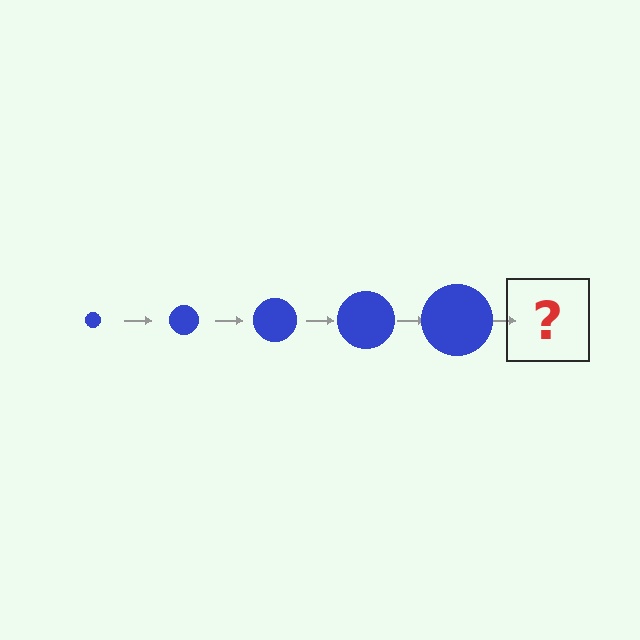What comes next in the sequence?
The next element should be a blue circle, larger than the previous one.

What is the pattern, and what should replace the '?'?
The pattern is that the circle gets progressively larger each step. The '?' should be a blue circle, larger than the previous one.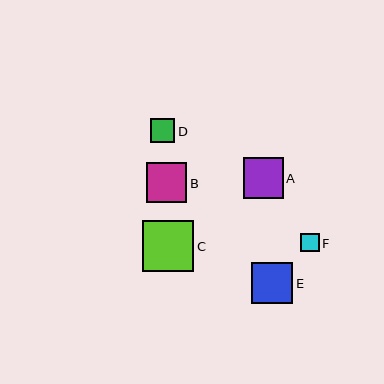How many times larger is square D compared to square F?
Square D is approximately 1.3 times the size of square F.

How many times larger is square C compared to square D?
Square C is approximately 2.1 times the size of square D.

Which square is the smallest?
Square F is the smallest with a size of approximately 18 pixels.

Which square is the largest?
Square C is the largest with a size of approximately 51 pixels.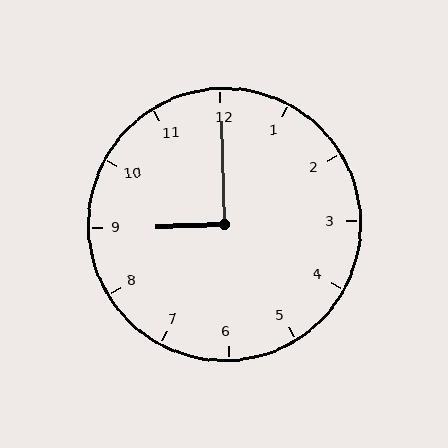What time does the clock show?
9:00.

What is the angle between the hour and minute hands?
Approximately 90 degrees.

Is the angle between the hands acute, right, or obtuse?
It is right.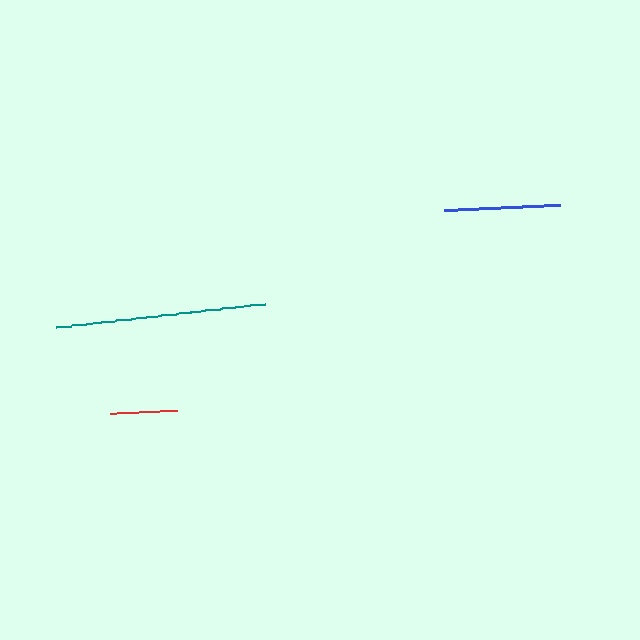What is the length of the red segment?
The red segment is approximately 67 pixels long.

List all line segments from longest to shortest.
From longest to shortest: teal, blue, red.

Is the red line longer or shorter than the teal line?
The teal line is longer than the red line.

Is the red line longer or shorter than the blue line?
The blue line is longer than the red line.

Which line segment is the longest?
The teal line is the longest at approximately 211 pixels.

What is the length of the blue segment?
The blue segment is approximately 117 pixels long.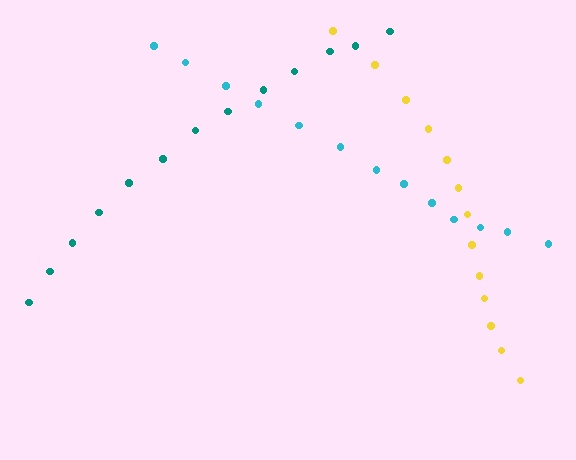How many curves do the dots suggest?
There are 3 distinct paths.